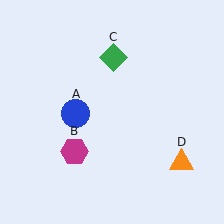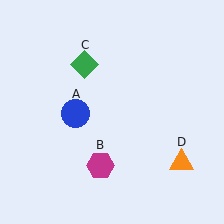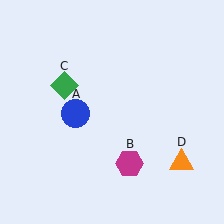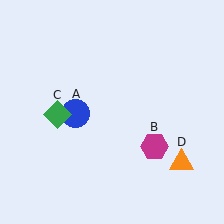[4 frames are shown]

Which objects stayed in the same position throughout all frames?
Blue circle (object A) and orange triangle (object D) remained stationary.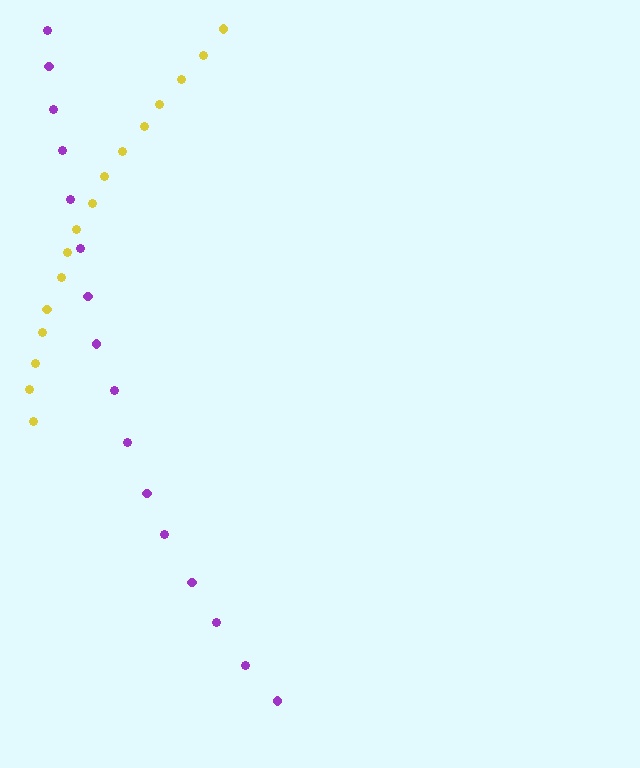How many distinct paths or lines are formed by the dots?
There are 2 distinct paths.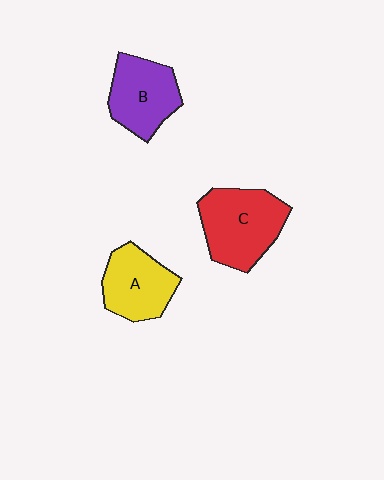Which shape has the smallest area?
Shape A (yellow).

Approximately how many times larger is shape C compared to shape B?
Approximately 1.2 times.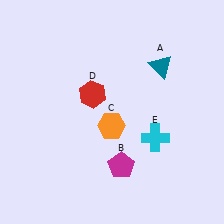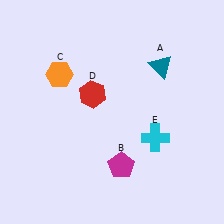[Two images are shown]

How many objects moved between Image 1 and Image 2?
1 object moved between the two images.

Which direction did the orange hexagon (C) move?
The orange hexagon (C) moved left.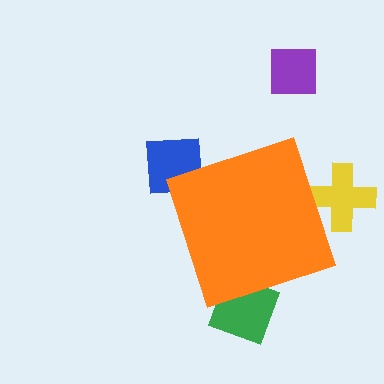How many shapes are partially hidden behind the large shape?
4 shapes are partially hidden.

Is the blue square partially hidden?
Yes, the blue square is partially hidden behind the orange diamond.